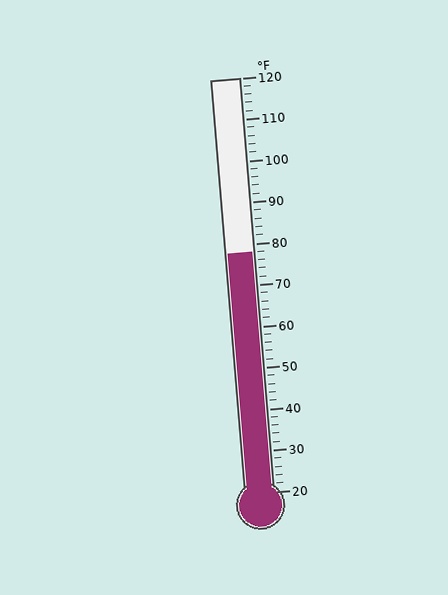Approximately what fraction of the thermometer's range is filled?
The thermometer is filled to approximately 60% of its range.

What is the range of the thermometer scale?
The thermometer scale ranges from 20°F to 120°F.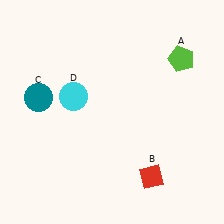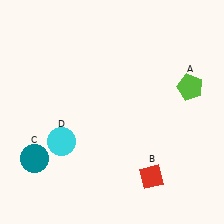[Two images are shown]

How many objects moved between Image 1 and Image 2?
3 objects moved between the two images.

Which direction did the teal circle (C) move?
The teal circle (C) moved down.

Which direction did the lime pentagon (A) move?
The lime pentagon (A) moved down.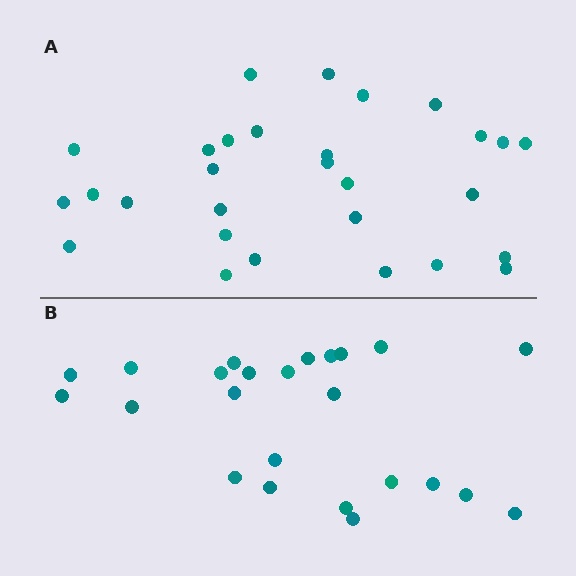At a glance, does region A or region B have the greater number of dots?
Region A (the top region) has more dots.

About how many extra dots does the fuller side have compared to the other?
Region A has about 5 more dots than region B.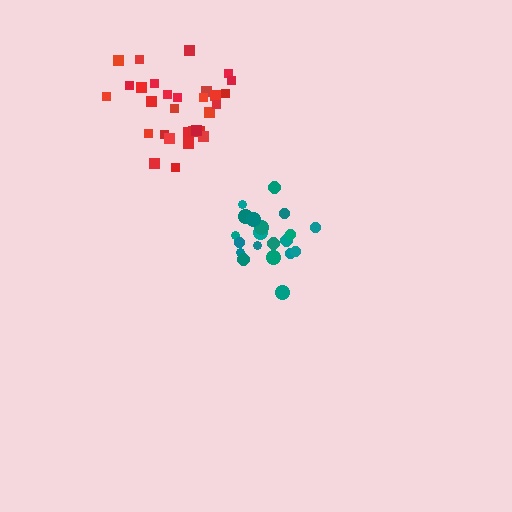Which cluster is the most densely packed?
Red.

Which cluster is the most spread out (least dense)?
Teal.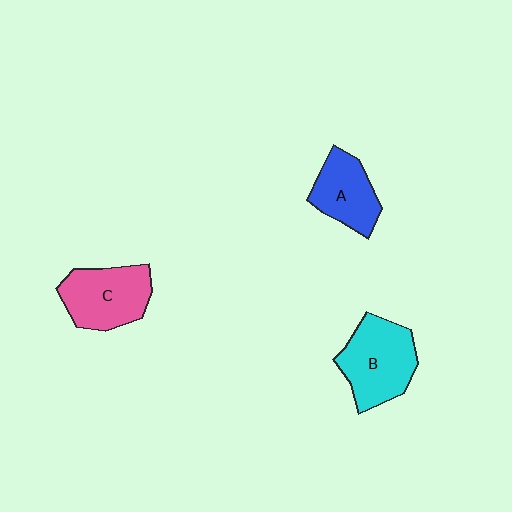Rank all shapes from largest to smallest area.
From largest to smallest: B (cyan), C (pink), A (blue).